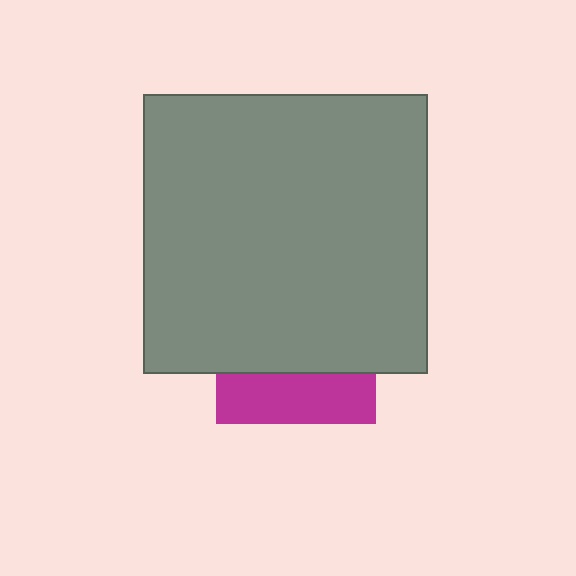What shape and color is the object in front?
The object in front is a gray rectangle.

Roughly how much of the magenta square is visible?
A small part of it is visible (roughly 31%).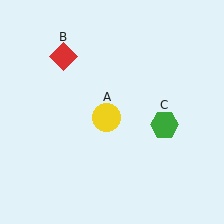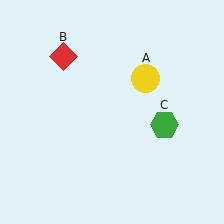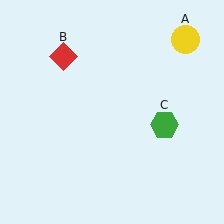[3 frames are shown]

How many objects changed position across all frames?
1 object changed position: yellow circle (object A).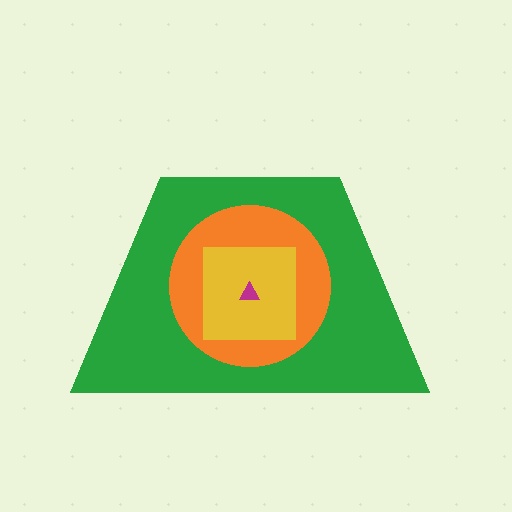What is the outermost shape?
The green trapezoid.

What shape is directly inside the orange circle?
The yellow square.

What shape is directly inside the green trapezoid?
The orange circle.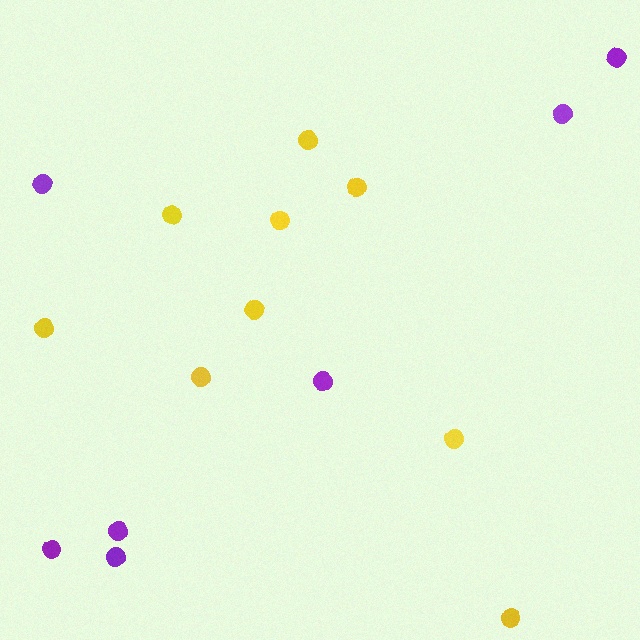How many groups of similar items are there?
There are 2 groups: one group of purple circles (7) and one group of yellow circles (9).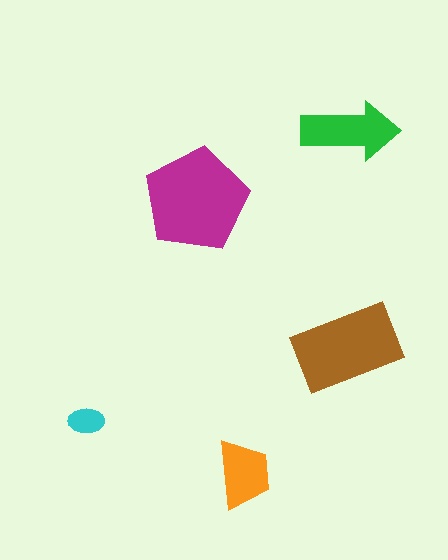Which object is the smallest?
The cyan ellipse.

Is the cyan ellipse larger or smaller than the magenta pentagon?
Smaller.